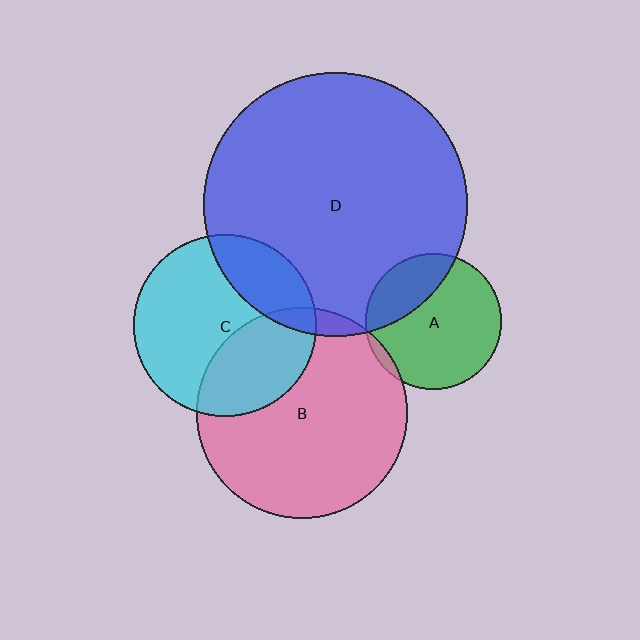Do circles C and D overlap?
Yes.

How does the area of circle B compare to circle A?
Approximately 2.4 times.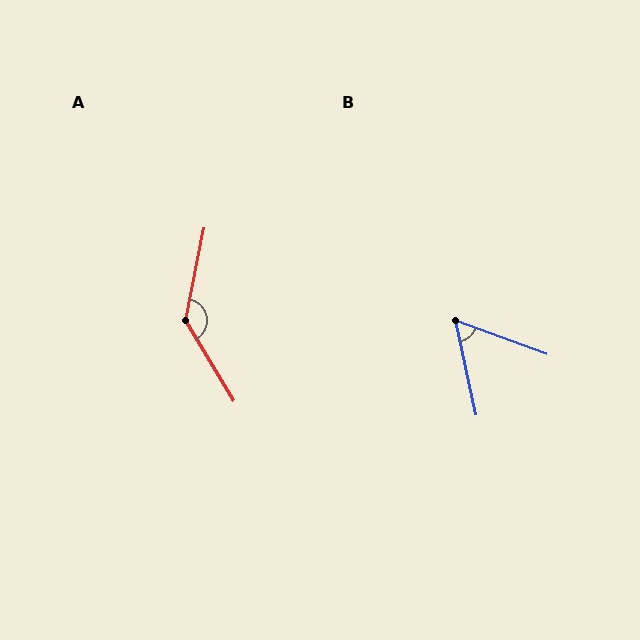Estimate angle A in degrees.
Approximately 137 degrees.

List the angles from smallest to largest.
B (57°), A (137°).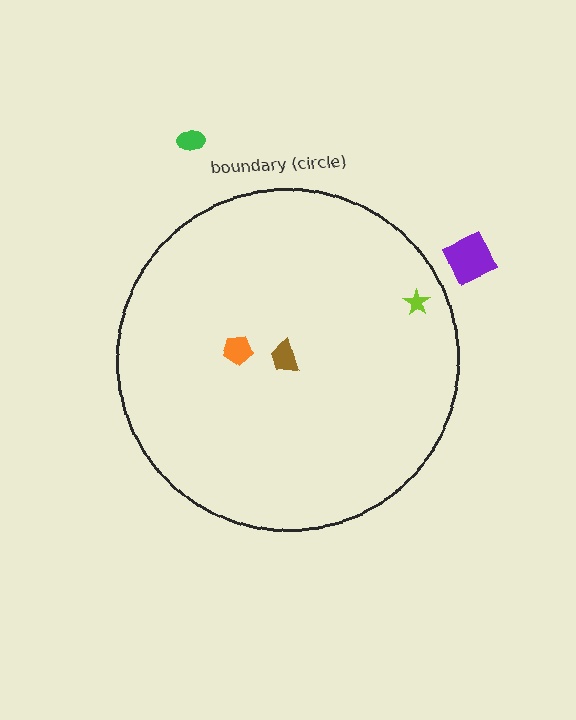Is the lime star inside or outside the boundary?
Inside.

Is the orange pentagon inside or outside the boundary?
Inside.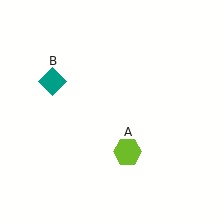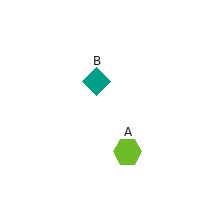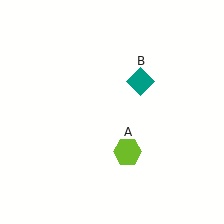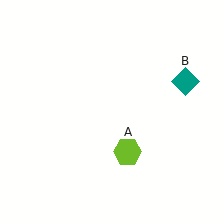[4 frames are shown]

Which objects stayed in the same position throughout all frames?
Lime hexagon (object A) remained stationary.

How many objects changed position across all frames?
1 object changed position: teal diamond (object B).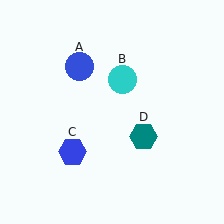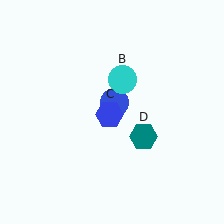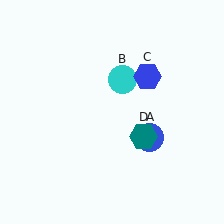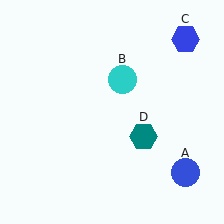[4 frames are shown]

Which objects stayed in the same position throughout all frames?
Cyan circle (object B) and teal hexagon (object D) remained stationary.